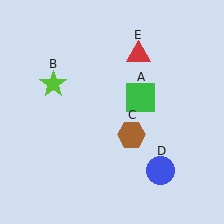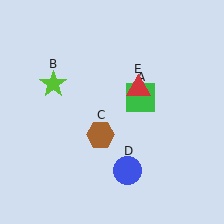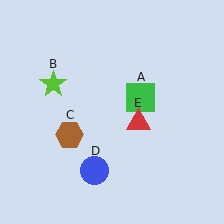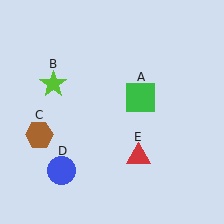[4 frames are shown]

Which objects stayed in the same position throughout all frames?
Green square (object A) and lime star (object B) remained stationary.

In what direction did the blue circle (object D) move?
The blue circle (object D) moved left.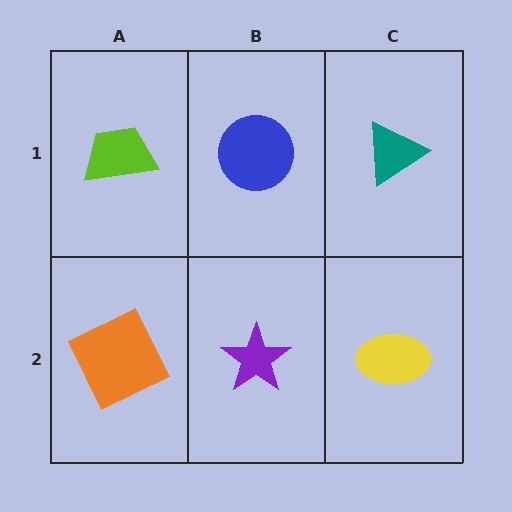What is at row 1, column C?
A teal triangle.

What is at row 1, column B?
A blue circle.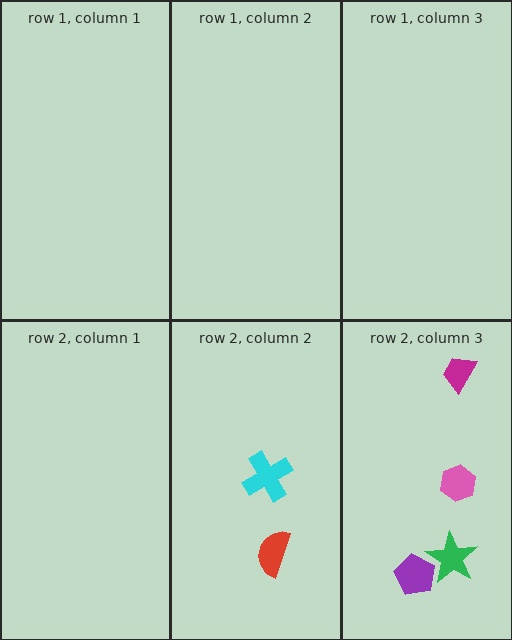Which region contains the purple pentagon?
The row 2, column 3 region.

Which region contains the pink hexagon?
The row 2, column 3 region.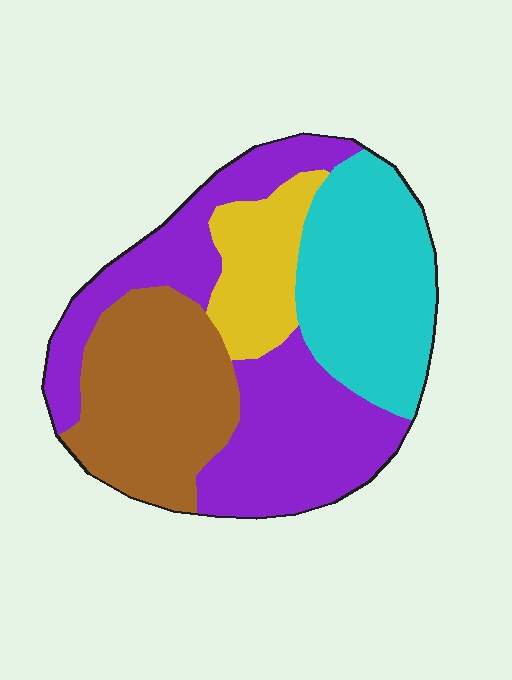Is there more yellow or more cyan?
Cyan.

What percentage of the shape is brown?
Brown takes up about one quarter (1/4) of the shape.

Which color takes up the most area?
Purple, at roughly 35%.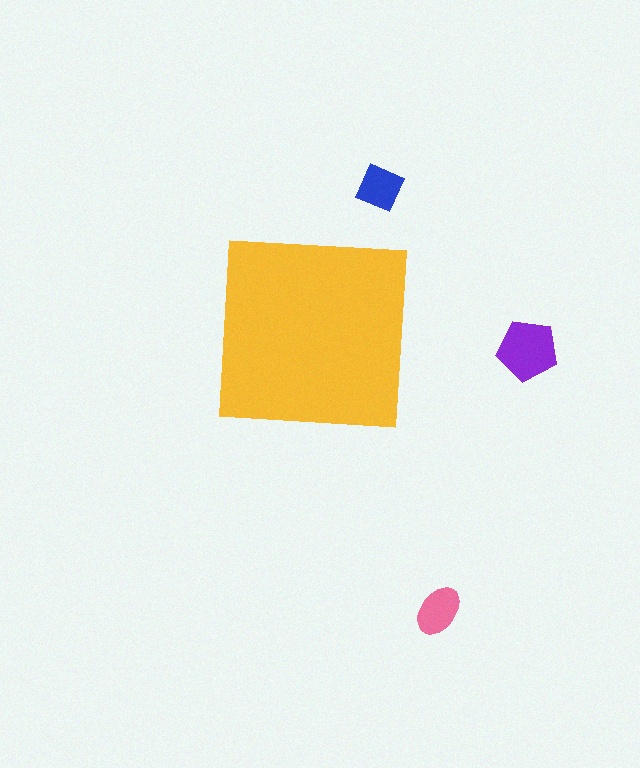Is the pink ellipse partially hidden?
No, the pink ellipse is fully visible.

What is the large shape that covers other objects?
A yellow square.